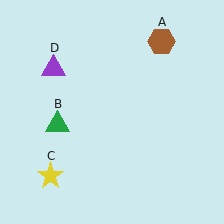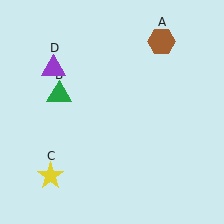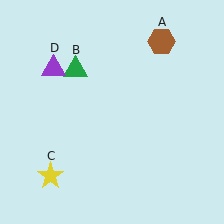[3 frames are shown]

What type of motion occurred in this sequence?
The green triangle (object B) rotated clockwise around the center of the scene.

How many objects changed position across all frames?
1 object changed position: green triangle (object B).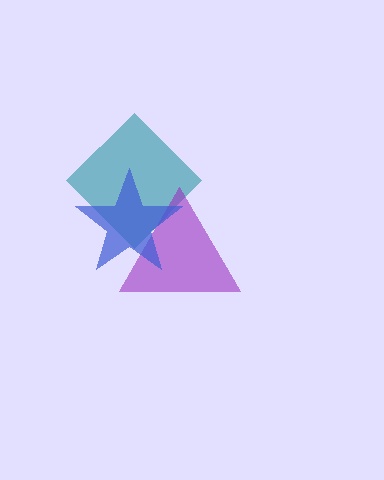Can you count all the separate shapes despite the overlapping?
Yes, there are 3 separate shapes.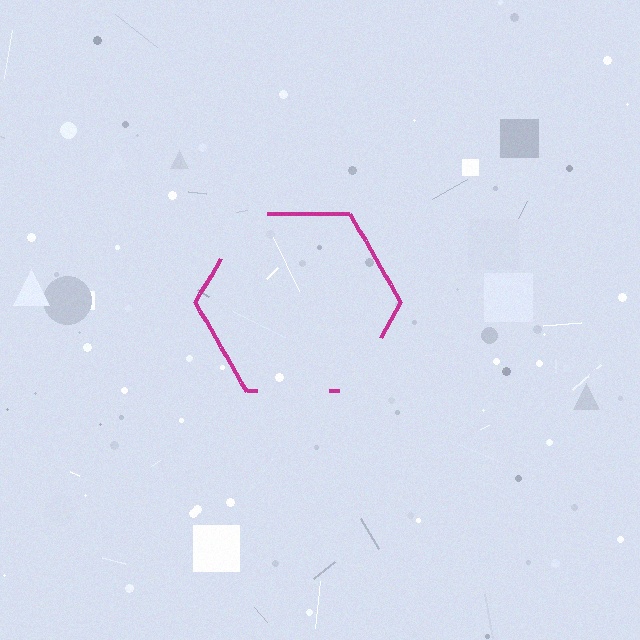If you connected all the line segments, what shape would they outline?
They would outline a hexagon.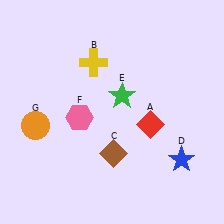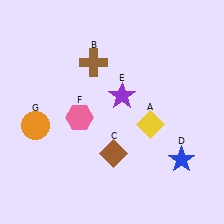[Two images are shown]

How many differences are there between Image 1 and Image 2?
There are 3 differences between the two images.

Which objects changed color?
A changed from red to yellow. B changed from yellow to brown. E changed from green to purple.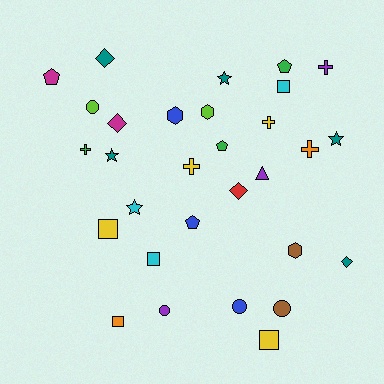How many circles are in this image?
There are 4 circles.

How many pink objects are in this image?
There are no pink objects.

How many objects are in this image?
There are 30 objects.